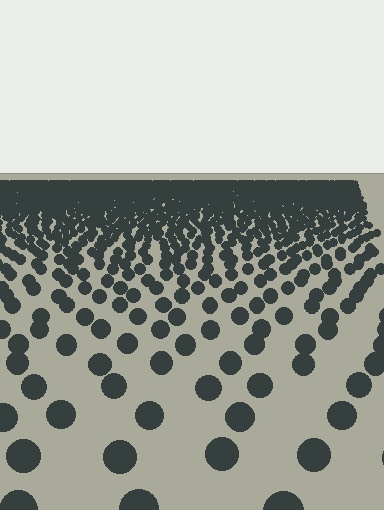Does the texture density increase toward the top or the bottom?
Density increases toward the top.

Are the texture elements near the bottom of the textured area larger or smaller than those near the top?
Larger. Near the bottom, elements are closer to the viewer and appear at a bigger on-screen size.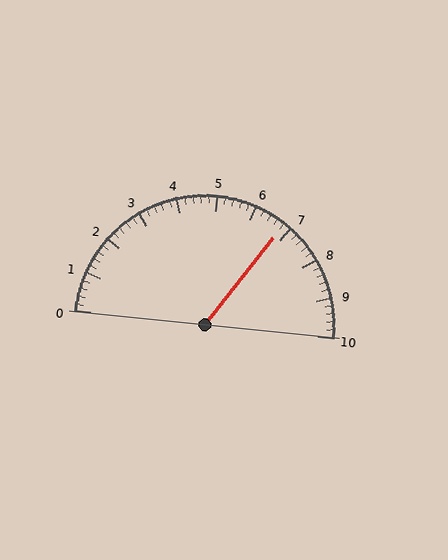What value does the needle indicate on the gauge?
The needle indicates approximately 6.8.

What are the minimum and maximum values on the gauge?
The gauge ranges from 0 to 10.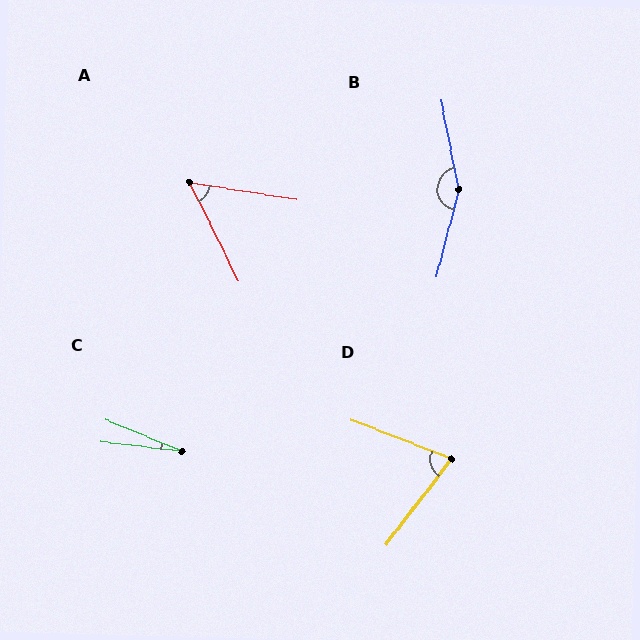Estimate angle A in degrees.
Approximately 54 degrees.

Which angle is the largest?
B, at approximately 155 degrees.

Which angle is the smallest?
C, at approximately 16 degrees.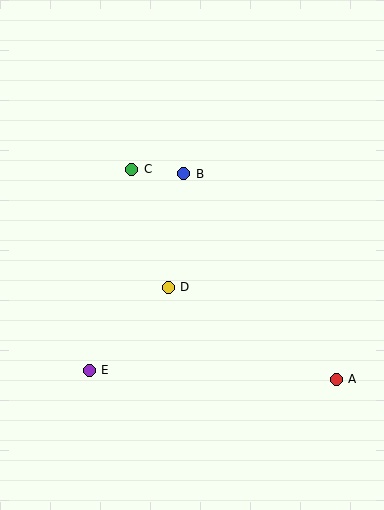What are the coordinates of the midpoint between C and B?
The midpoint between C and B is at (158, 171).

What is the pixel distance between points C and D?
The distance between C and D is 124 pixels.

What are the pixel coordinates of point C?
Point C is at (132, 169).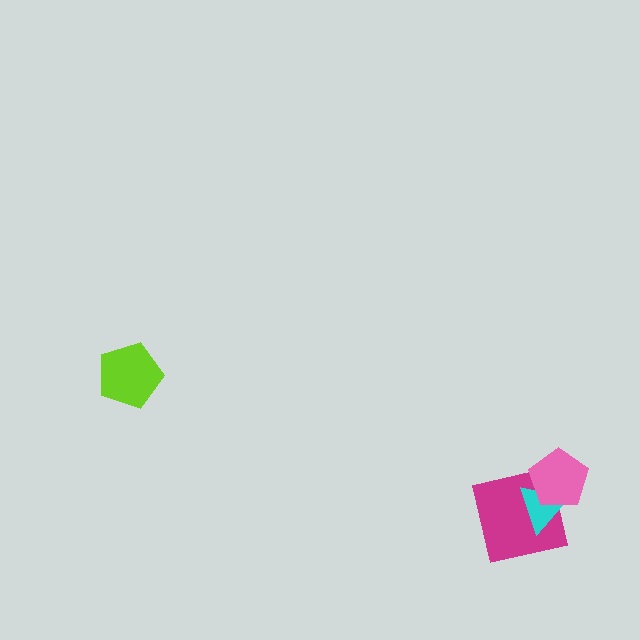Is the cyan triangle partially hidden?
Yes, it is partially covered by another shape.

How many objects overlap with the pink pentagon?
2 objects overlap with the pink pentagon.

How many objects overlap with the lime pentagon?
0 objects overlap with the lime pentagon.